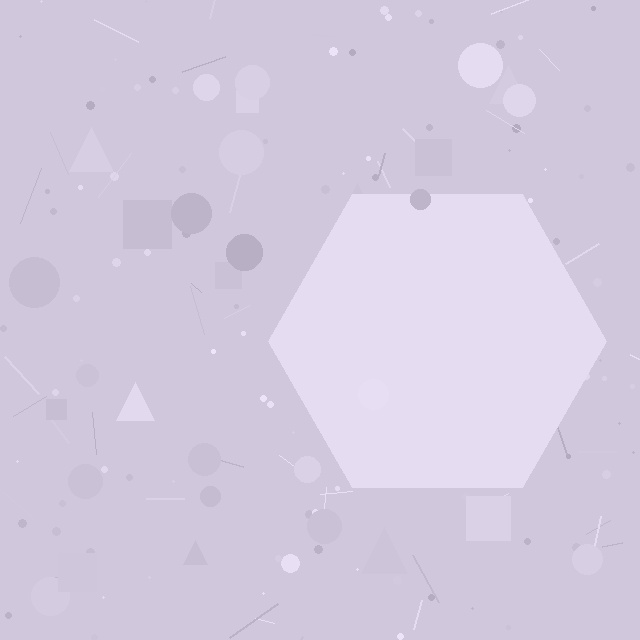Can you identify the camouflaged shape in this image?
The camouflaged shape is a hexagon.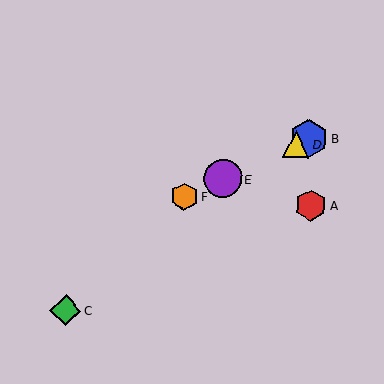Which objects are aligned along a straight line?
Objects B, D, E, F are aligned along a straight line.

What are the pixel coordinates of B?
Object B is at (309, 138).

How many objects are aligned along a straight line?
4 objects (B, D, E, F) are aligned along a straight line.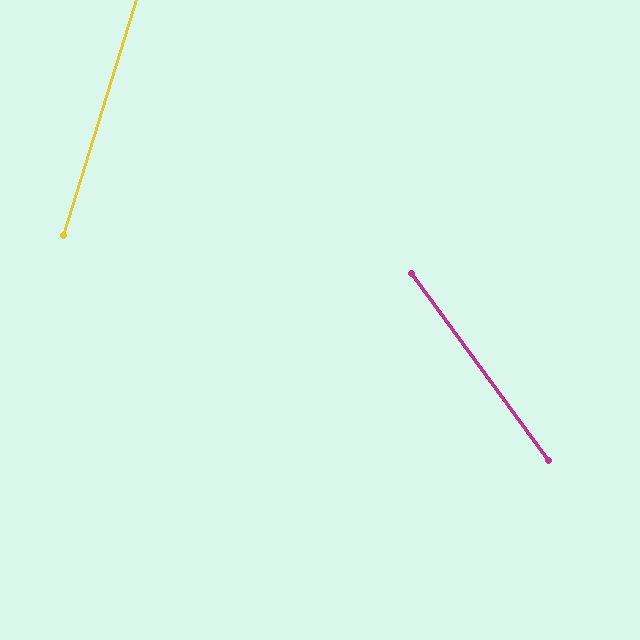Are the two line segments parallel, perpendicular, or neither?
Neither parallel nor perpendicular — they differ by about 53°.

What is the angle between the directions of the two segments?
Approximately 53 degrees.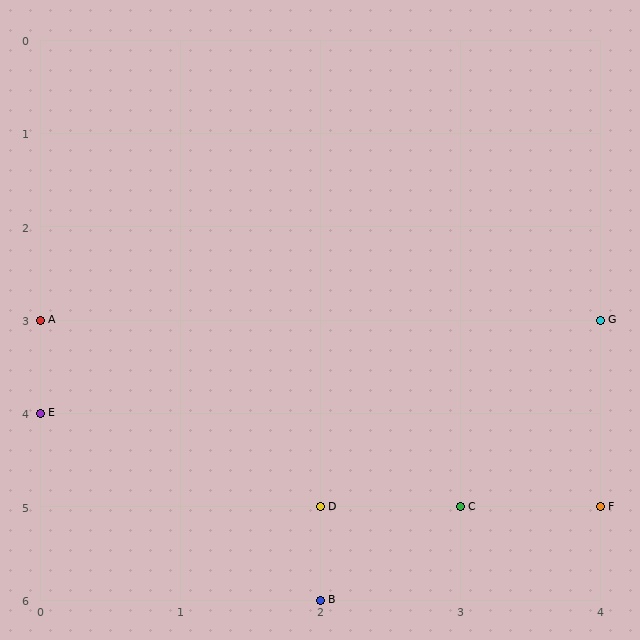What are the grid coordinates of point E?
Point E is at grid coordinates (0, 4).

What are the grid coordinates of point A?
Point A is at grid coordinates (0, 3).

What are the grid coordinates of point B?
Point B is at grid coordinates (2, 6).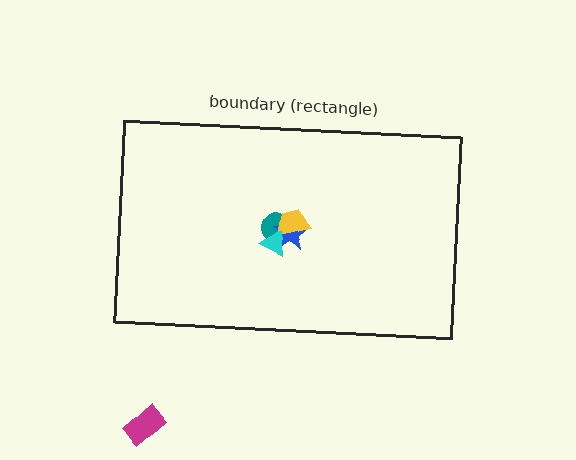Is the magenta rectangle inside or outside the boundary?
Outside.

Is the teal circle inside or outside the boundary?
Inside.